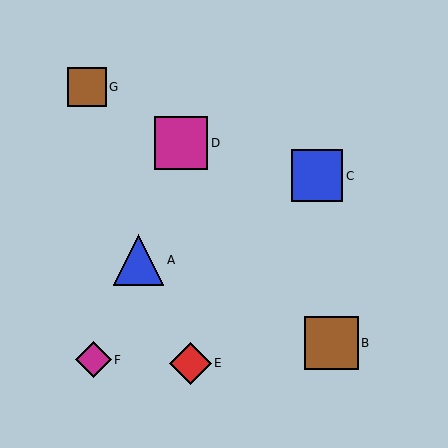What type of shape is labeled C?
Shape C is a blue square.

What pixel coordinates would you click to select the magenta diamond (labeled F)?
Click at (93, 360) to select the magenta diamond F.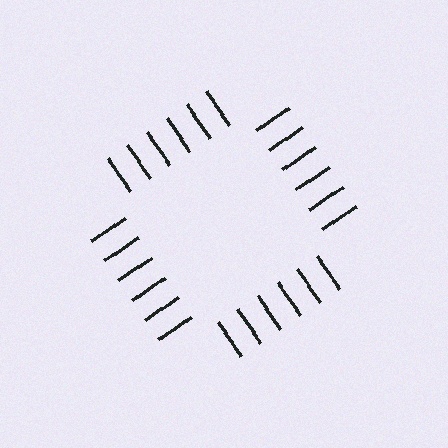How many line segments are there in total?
24 — 6 along each of the 4 edges.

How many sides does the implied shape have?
4 sides — the line-ends trace a square.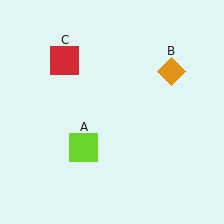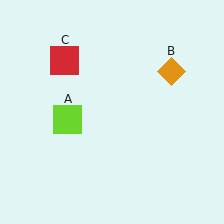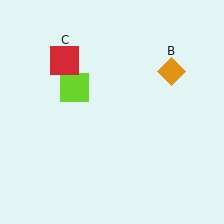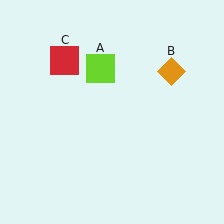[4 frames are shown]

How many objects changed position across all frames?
1 object changed position: lime square (object A).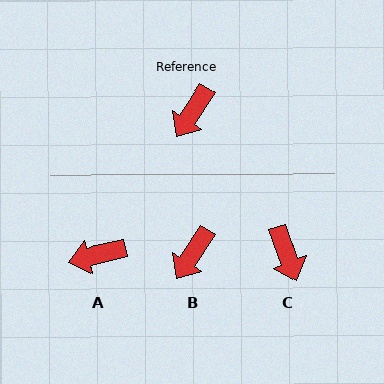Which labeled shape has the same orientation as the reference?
B.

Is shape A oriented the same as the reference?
No, it is off by about 44 degrees.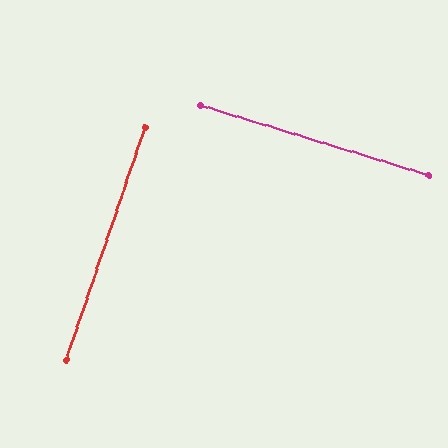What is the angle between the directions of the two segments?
Approximately 88 degrees.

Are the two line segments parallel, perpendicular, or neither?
Perpendicular — they meet at approximately 88°.